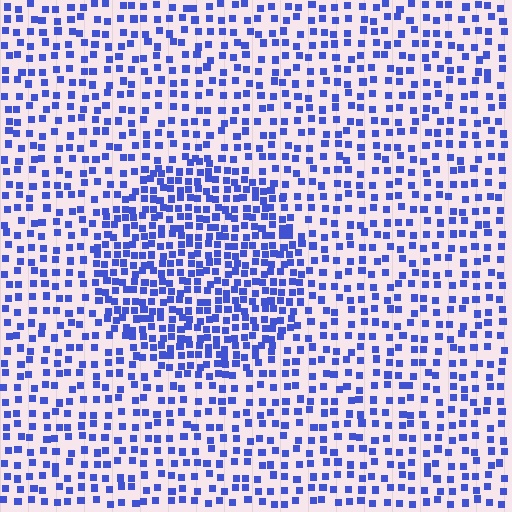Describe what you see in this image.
The image contains small blue elements arranged at two different densities. A circle-shaped region is visible where the elements are more densely packed than the surrounding area.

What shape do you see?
I see a circle.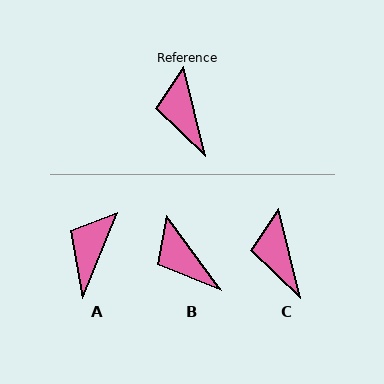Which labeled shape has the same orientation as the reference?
C.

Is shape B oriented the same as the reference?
No, it is off by about 22 degrees.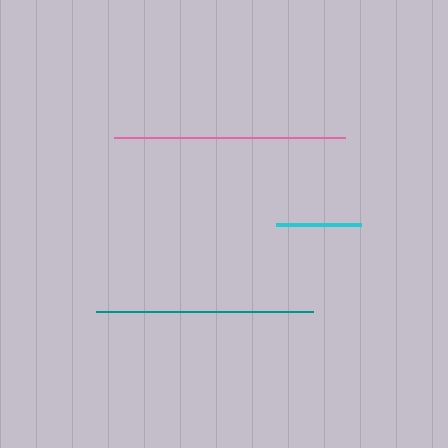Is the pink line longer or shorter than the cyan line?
The pink line is longer than the cyan line.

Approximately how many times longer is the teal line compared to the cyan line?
The teal line is approximately 2.6 times the length of the cyan line.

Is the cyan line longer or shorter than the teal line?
The teal line is longer than the cyan line.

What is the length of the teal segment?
The teal segment is approximately 217 pixels long.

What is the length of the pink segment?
The pink segment is approximately 231 pixels long.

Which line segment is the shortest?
The cyan line is the shortest at approximately 85 pixels.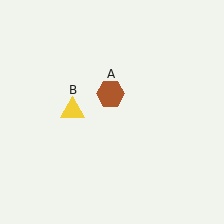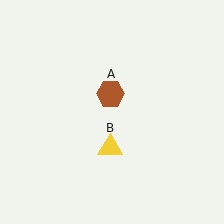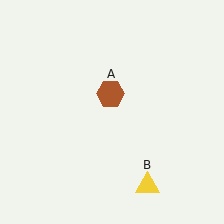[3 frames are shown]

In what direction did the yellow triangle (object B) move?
The yellow triangle (object B) moved down and to the right.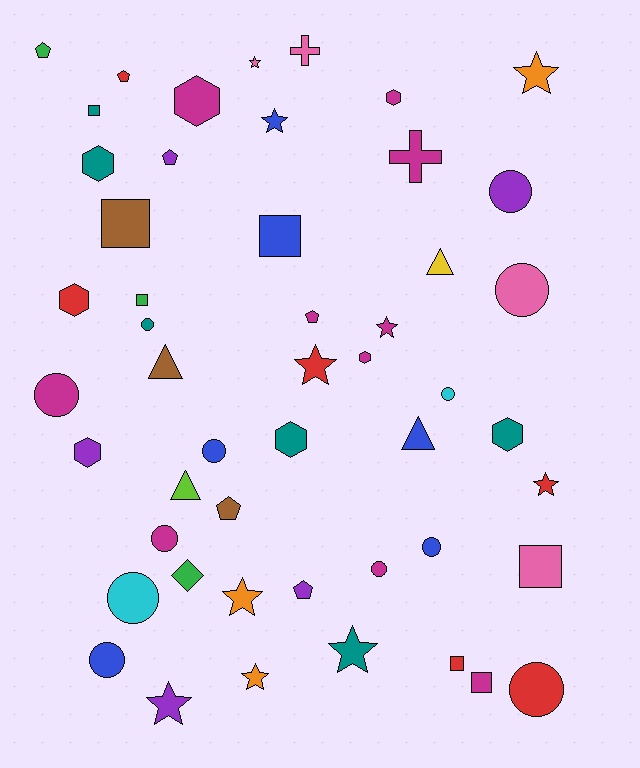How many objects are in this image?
There are 50 objects.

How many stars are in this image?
There are 10 stars.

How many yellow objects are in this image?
There is 1 yellow object.